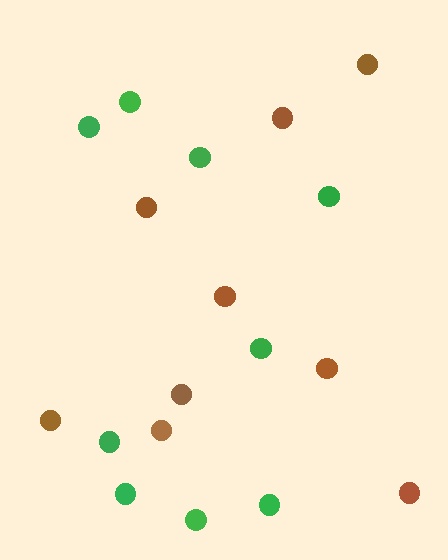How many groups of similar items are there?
There are 2 groups: one group of green circles (9) and one group of brown circles (9).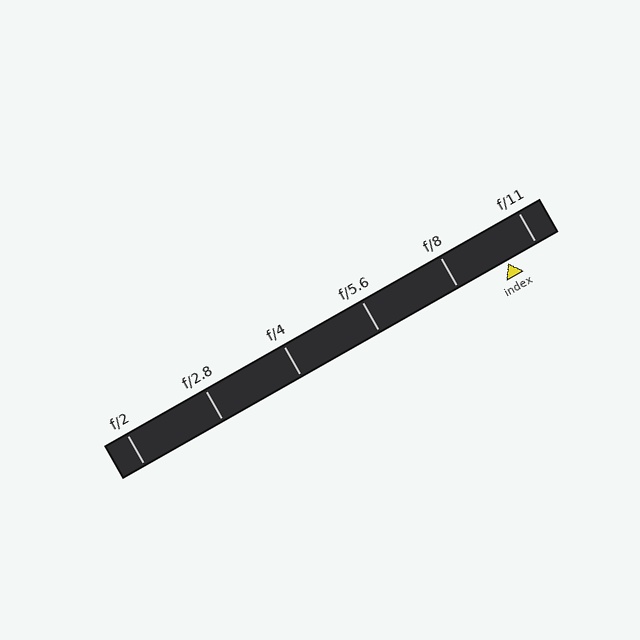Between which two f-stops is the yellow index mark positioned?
The index mark is between f/8 and f/11.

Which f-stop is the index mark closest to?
The index mark is closest to f/11.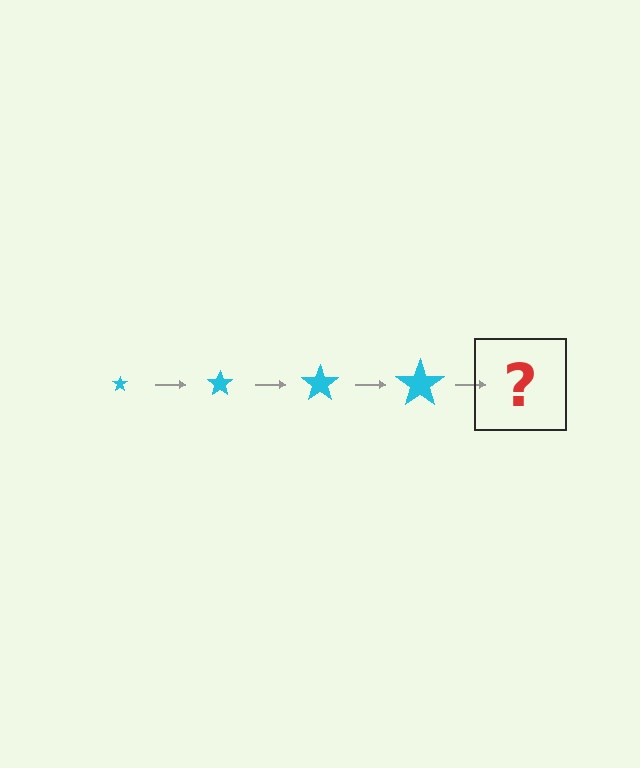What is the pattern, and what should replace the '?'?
The pattern is that the star gets progressively larger each step. The '?' should be a cyan star, larger than the previous one.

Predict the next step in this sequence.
The next step is a cyan star, larger than the previous one.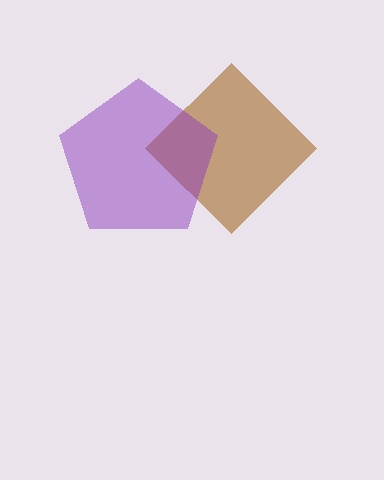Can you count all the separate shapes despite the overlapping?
Yes, there are 2 separate shapes.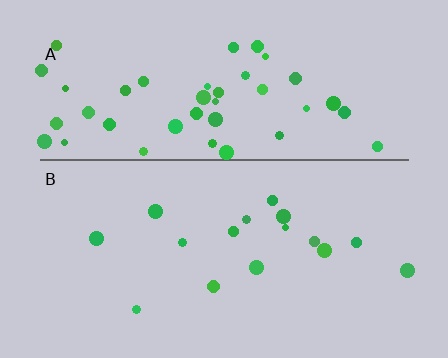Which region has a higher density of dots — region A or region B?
A (the top).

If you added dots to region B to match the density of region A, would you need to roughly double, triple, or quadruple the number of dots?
Approximately triple.